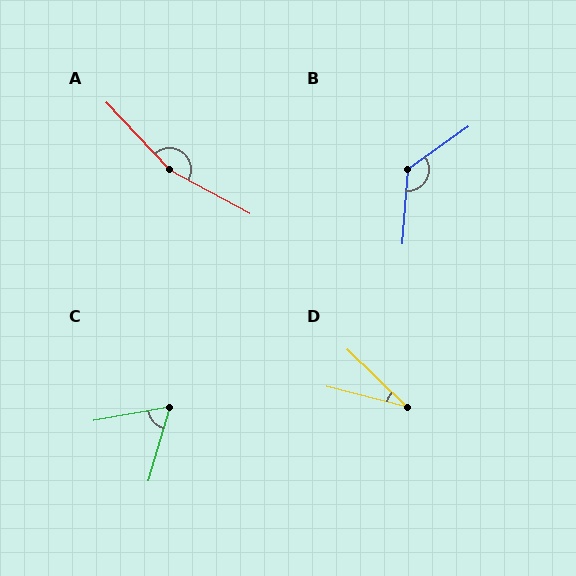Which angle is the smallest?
D, at approximately 30 degrees.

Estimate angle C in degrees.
Approximately 63 degrees.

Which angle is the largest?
A, at approximately 162 degrees.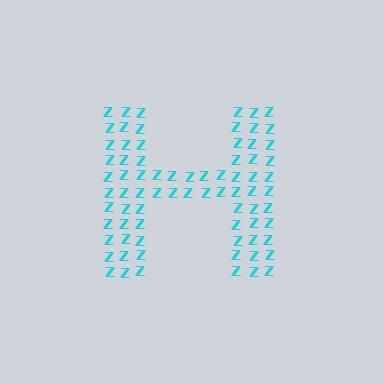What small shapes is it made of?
It is made of small letter Z's.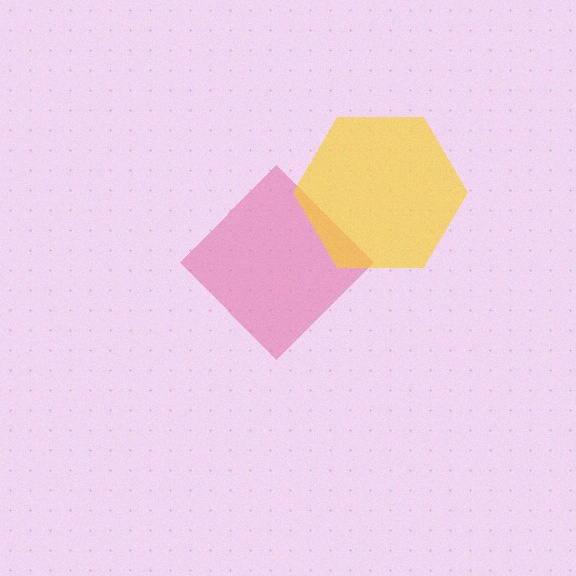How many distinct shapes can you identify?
There are 2 distinct shapes: a pink diamond, a yellow hexagon.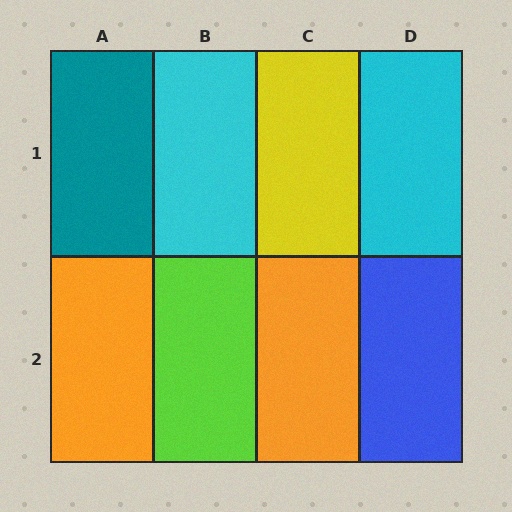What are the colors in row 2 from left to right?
Orange, lime, orange, blue.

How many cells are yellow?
1 cell is yellow.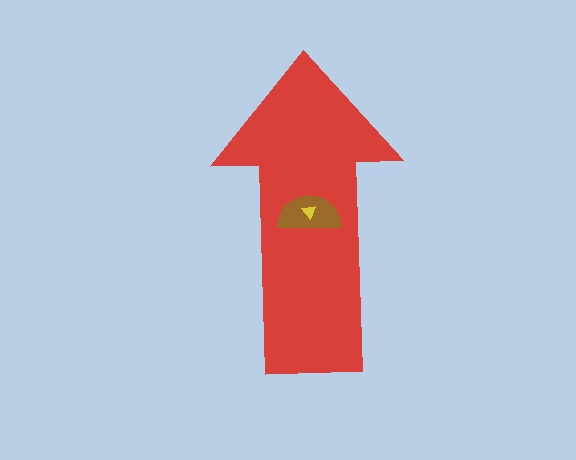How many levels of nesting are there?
3.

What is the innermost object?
The yellow triangle.